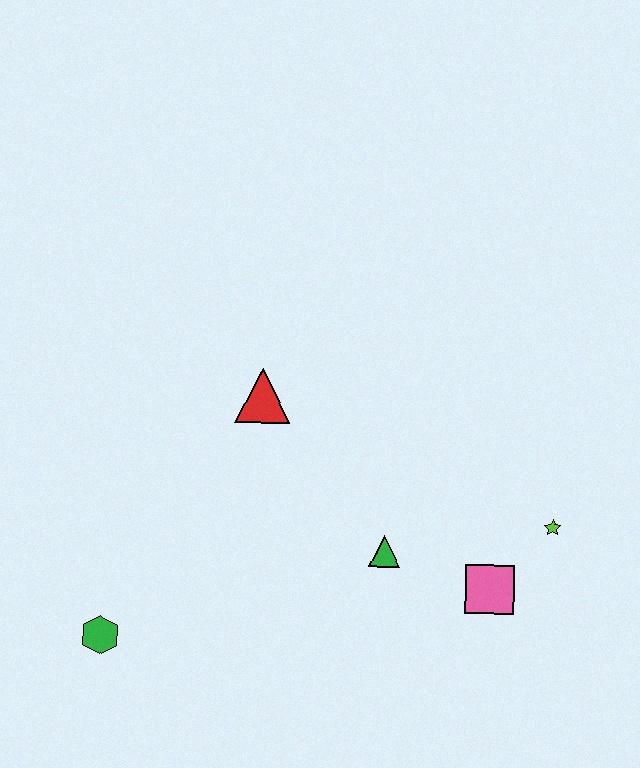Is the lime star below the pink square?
No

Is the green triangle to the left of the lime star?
Yes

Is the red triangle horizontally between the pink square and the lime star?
No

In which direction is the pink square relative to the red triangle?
The pink square is to the right of the red triangle.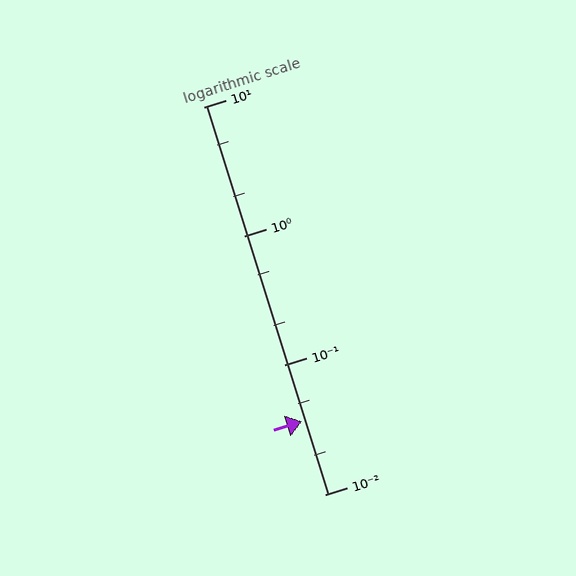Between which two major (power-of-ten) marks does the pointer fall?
The pointer is between 0.01 and 0.1.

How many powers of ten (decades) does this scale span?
The scale spans 3 decades, from 0.01 to 10.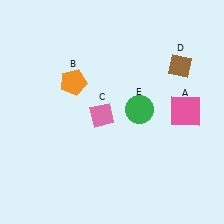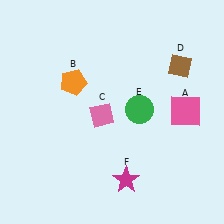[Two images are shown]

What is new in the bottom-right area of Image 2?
A magenta star (F) was added in the bottom-right area of Image 2.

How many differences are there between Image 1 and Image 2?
There is 1 difference between the two images.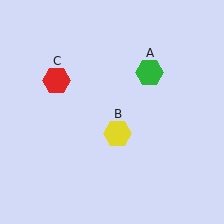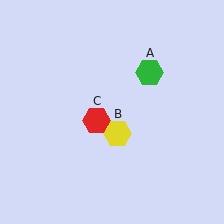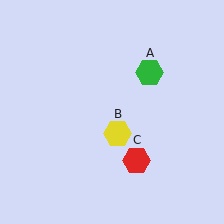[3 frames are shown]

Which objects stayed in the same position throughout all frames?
Green hexagon (object A) and yellow hexagon (object B) remained stationary.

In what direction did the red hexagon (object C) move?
The red hexagon (object C) moved down and to the right.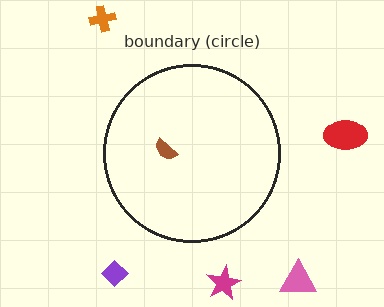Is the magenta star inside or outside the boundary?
Outside.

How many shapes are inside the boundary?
1 inside, 5 outside.